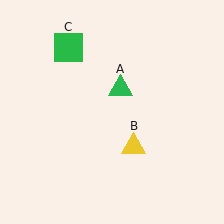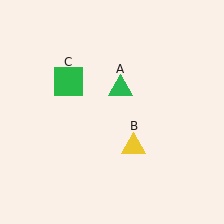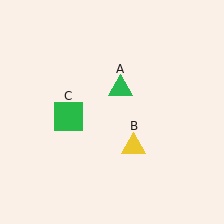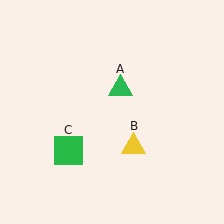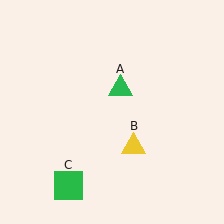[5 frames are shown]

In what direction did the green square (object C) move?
The green square (object C) moved down.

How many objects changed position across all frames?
1 object changed position: green square (object C).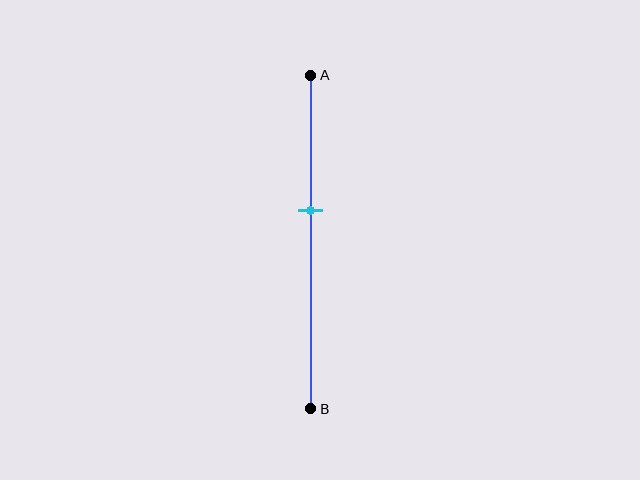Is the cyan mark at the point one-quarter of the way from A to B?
No, the mark is at about 40% from A, not at the 25% one-quarter point.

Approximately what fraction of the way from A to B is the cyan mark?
The cyan mark is approximately 40% of the way from A to B.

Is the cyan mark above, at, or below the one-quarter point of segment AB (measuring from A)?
The cyan mark is below the one-quarter point of segment AB.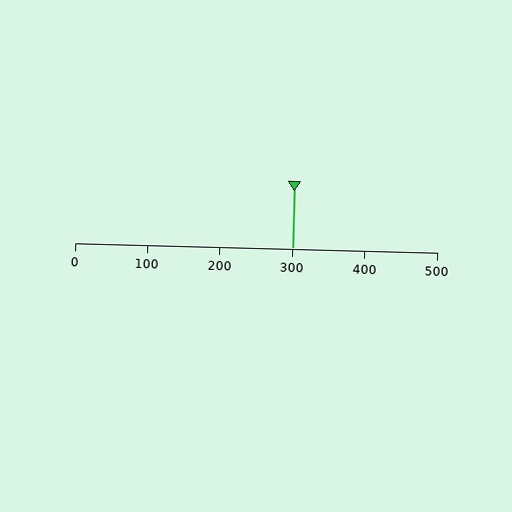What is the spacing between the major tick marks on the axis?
The major ticks are spaced 100 apart.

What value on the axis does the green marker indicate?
The marker indicates approximately 300.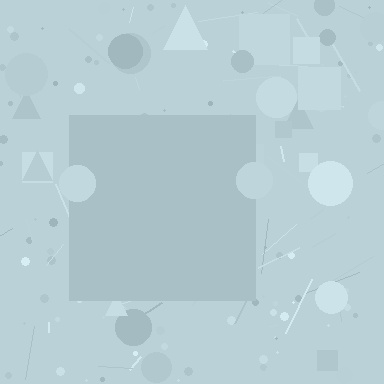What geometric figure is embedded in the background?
A square is embedded in the background.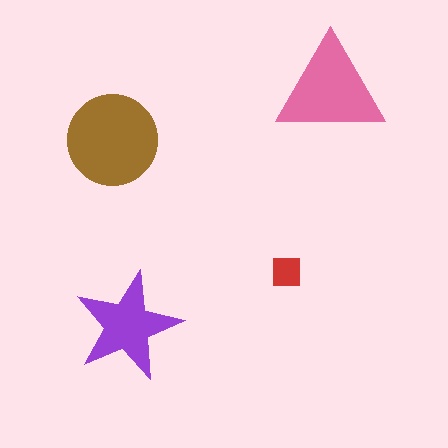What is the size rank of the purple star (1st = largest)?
3rd.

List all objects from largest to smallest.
The brown circle, the pink triangle, the purple star, the red square.